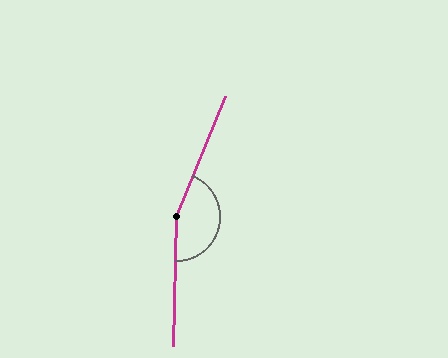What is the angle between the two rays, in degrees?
Approximately 159 degrees.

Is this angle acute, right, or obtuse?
It is obtuse.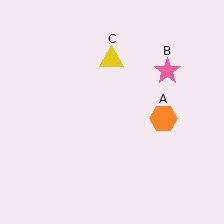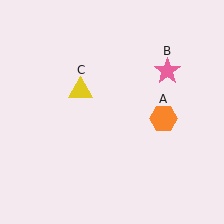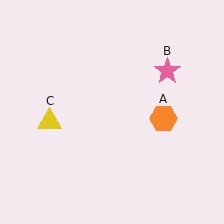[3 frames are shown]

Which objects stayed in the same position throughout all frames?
Orange hexagon (object A) and pink star (object B) remained stationary.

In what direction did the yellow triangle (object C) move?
The yellow triangle (object C) moved down and to the left.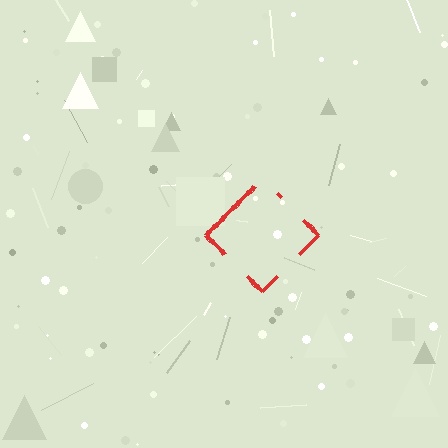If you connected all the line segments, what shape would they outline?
They would outline a diamond.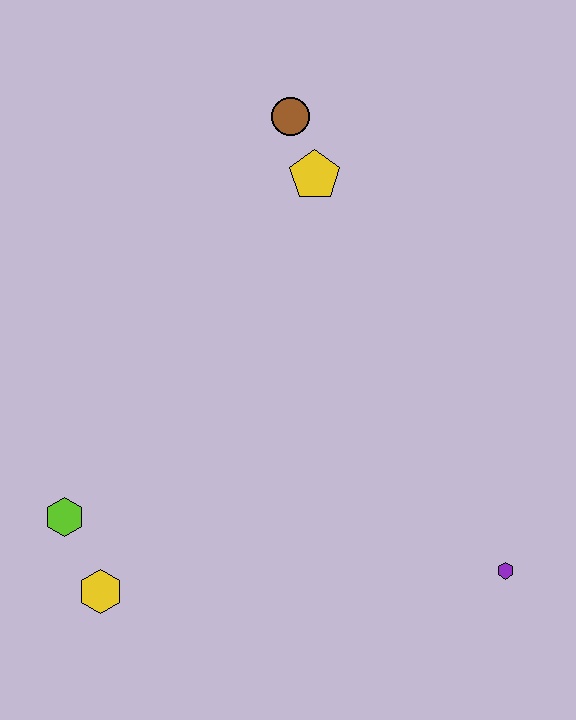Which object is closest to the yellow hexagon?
The lime hexagon is closest to the yellow hexagon.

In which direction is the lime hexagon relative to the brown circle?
The lime hexagon is below the brown circle.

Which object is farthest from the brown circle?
The yellow hexagon is farthest from the brown circle.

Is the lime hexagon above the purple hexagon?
Yes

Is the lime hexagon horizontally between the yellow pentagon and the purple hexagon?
No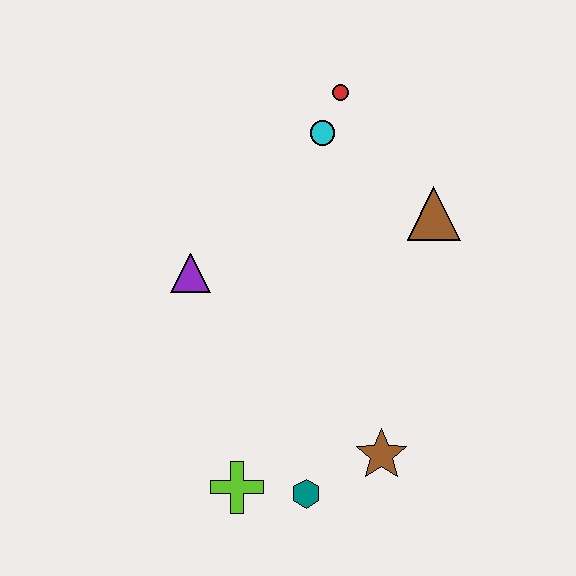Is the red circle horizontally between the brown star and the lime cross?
Yes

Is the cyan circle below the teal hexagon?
No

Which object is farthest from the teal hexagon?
The red circle is farthest from the teal hexagon.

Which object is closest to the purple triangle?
The cyan circle is closest to the purple triangle.